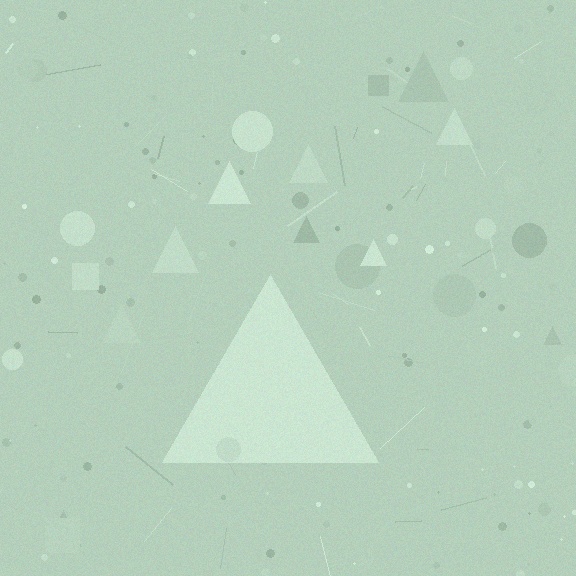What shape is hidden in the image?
A triangle is hidden in the image.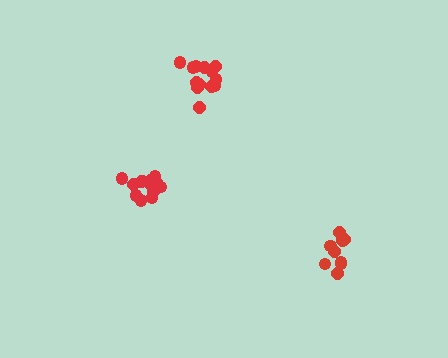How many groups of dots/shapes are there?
There are 3 groups.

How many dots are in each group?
Group 1: 9 dots, Group 2: 13 dots, Group 3: 14 dots (36 total).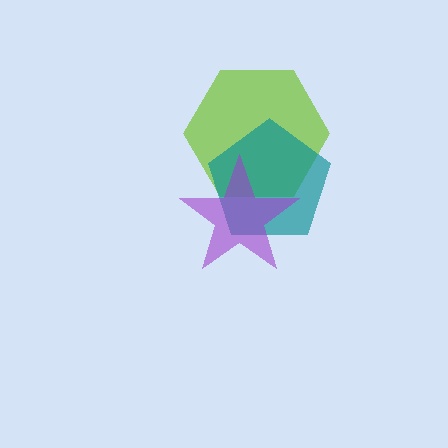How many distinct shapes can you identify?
There are 3 distinct shapes: a lime hexagon, a teal pentagon, a purple star.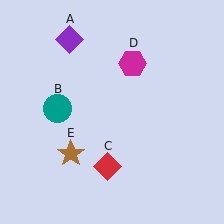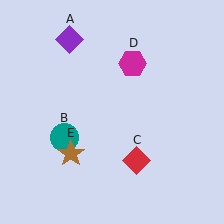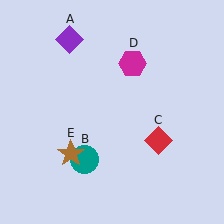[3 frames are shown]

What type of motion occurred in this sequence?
The teal circle (object B), red diamond (object C) rotated counterclockwise around the center of the scene.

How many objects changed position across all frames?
2 objects changed position: teal circle (object B), red diamond (object C).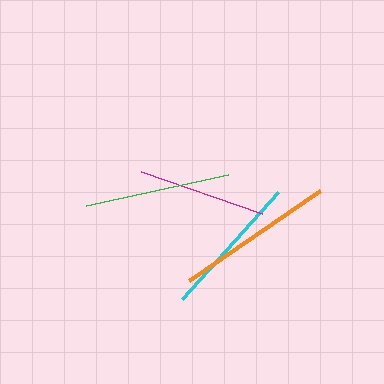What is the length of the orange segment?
The orange segment is approximately 158 pixels long.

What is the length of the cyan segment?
The cyan segment is approximately 143 pixels long.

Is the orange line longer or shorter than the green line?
The orange line is longer than the green line.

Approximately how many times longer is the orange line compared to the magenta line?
The orange line is approximately 1.2 times the length of the magenta line.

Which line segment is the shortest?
The magenta line is the shortest at approximately 128 pixels.